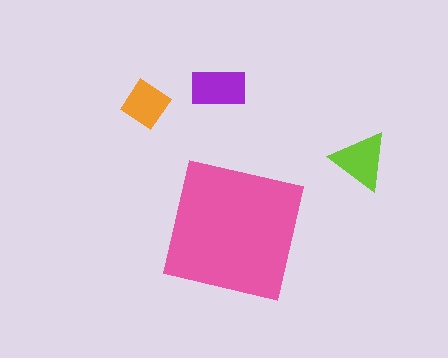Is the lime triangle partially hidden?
No, the lime triangle is fully visible.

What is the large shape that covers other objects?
A pink square.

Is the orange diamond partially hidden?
No, the orange diamond is fully visible.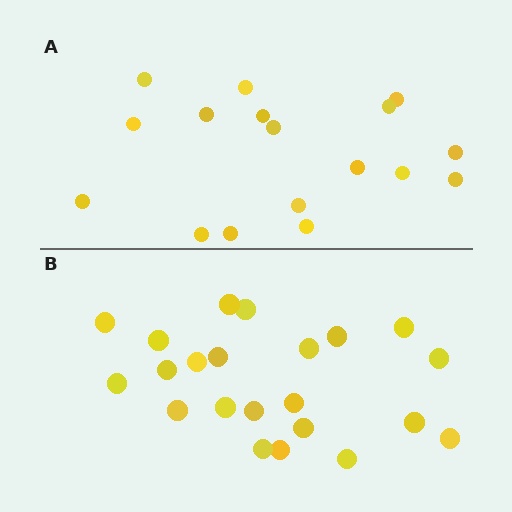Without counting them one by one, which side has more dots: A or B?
Region B (the bottom region) has more dots.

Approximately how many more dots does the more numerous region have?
Region B has about 5 more dots than region A.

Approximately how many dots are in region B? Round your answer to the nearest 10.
About 20 dots. (The exact count is 22, which rounds to 20.)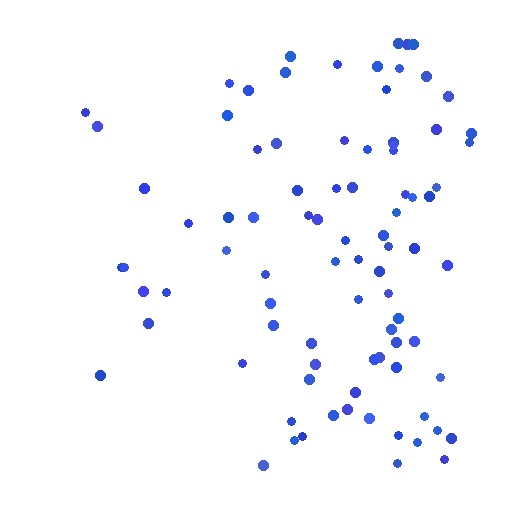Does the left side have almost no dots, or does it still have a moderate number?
Still a moderate number, just noticeably fewer than the right.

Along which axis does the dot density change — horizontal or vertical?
Horizontal.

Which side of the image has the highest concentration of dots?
The right.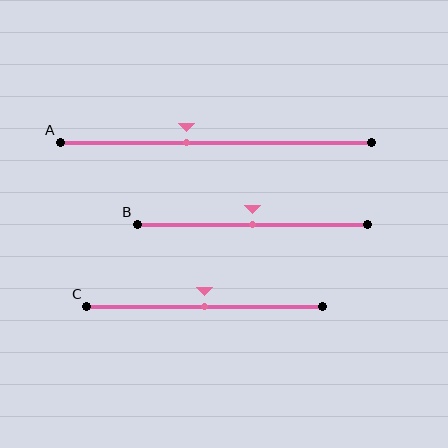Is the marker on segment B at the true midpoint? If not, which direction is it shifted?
Yes, the marker on segment B is at the true midpoint.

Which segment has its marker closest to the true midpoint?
Segment B has its marker closest to the true midpoint.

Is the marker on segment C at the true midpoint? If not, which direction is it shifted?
Yes, the marker on segment C is at the true midpoint.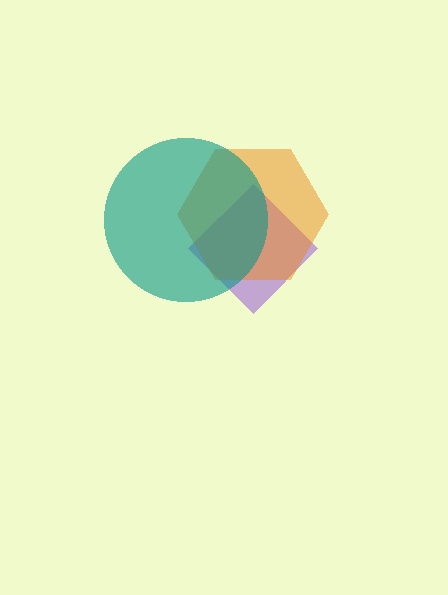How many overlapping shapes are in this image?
There are 3 overlapping shapes in the image.